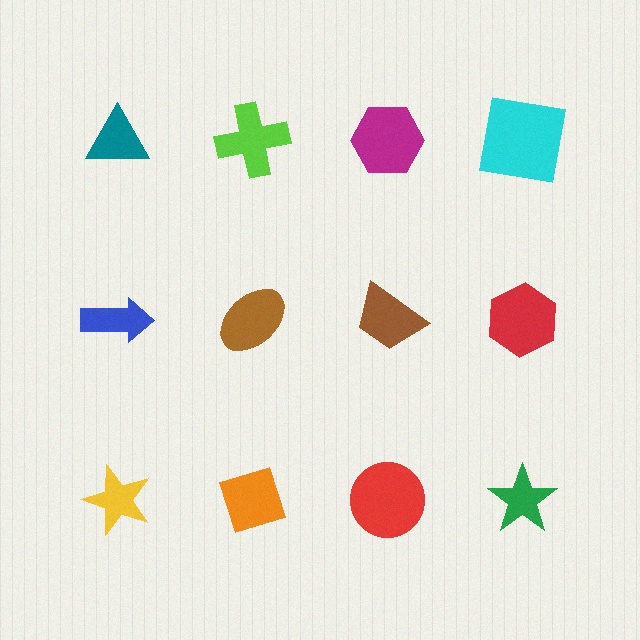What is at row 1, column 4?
A cyan square.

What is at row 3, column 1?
A yellow star.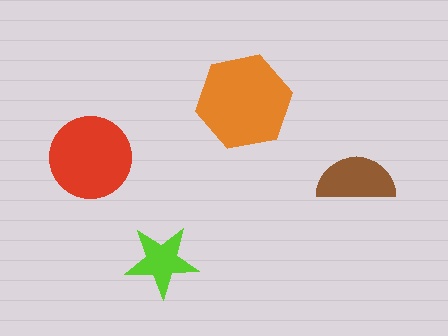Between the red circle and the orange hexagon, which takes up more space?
The orange hexagon.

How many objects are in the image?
There are 4 objects in the image.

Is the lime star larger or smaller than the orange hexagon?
Smaller.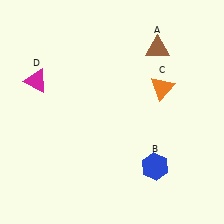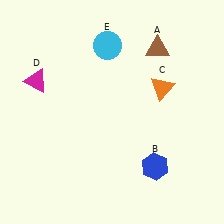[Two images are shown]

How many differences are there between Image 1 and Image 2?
There is 1 difference between the two images.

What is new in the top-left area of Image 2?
A cyan circle (E) was added in the top-left area of Image 2.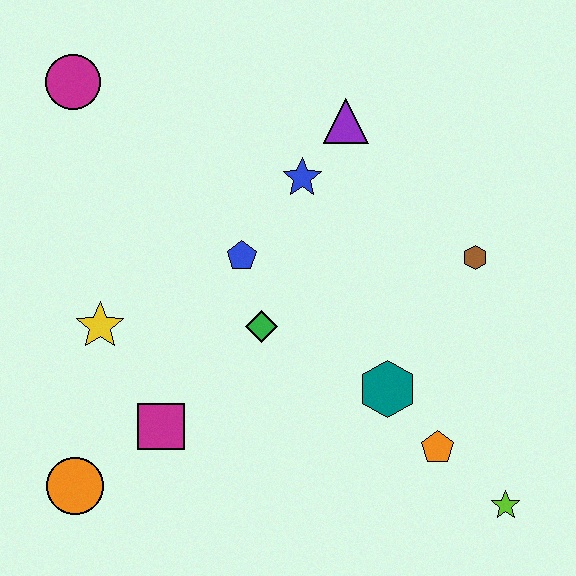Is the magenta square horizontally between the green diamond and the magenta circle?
Yes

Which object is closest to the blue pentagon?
The green diamond is closest to the blue pentagon.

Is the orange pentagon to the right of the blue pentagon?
Yes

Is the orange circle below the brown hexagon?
Yes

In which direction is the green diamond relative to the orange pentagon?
The green diamond is to the left of the orange pentagon.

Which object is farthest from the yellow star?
The lime star is farthest from the yellow star.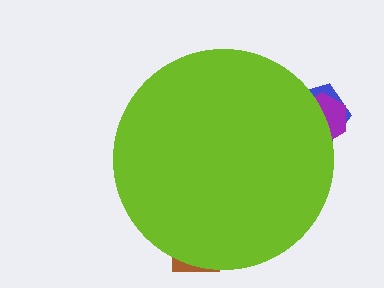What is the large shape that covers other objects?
A lime circle.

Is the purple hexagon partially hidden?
Yes, the purple hexagon is partially hidden behind the lime circle.